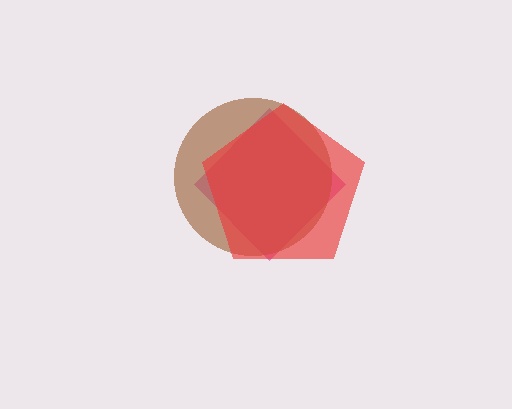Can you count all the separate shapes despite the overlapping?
Yes, there are 3 separate shapes.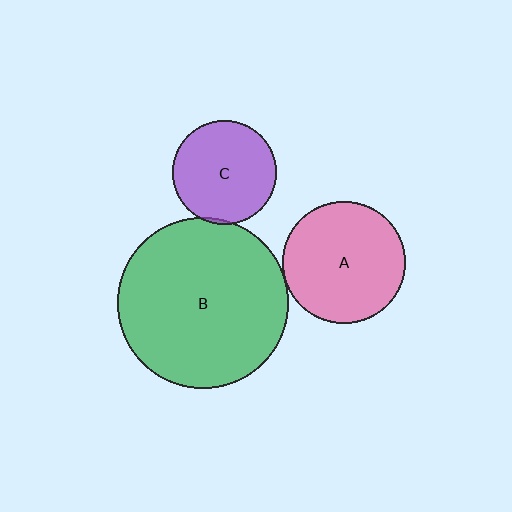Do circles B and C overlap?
Yes.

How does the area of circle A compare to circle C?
Approximately 1.4 times.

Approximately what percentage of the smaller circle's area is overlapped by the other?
Approximately 5%.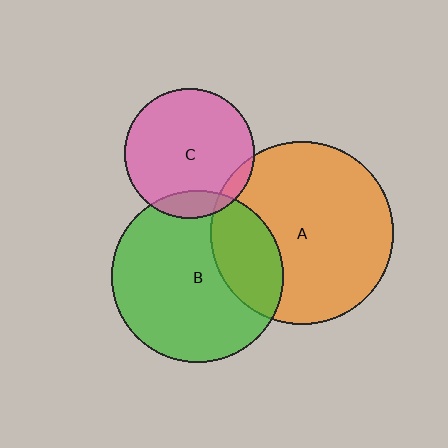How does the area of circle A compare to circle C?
Approximately 2.0 times.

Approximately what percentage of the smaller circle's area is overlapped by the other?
Approximately 10%.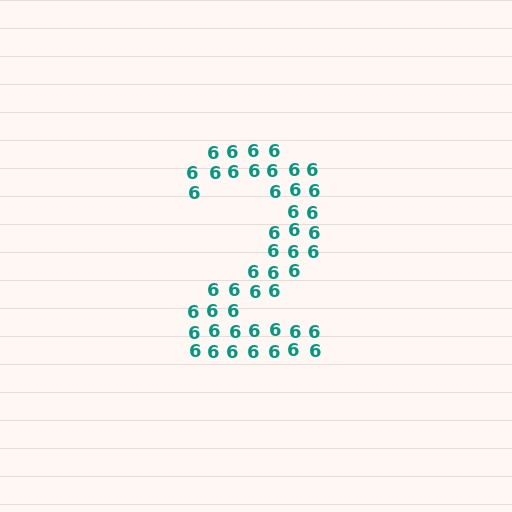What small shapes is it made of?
It is made of small digit 6's.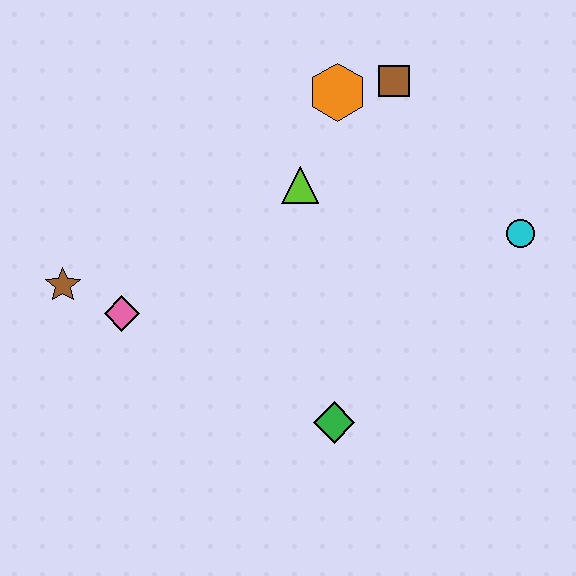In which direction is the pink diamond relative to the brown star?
The pink diamond is to the right of the brown star.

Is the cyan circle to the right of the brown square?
Yes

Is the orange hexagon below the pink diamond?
No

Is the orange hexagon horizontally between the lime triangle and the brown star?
No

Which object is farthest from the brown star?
The cyan circle is farthest from the brown star.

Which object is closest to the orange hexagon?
The brown square is closest to the orange hexagon.